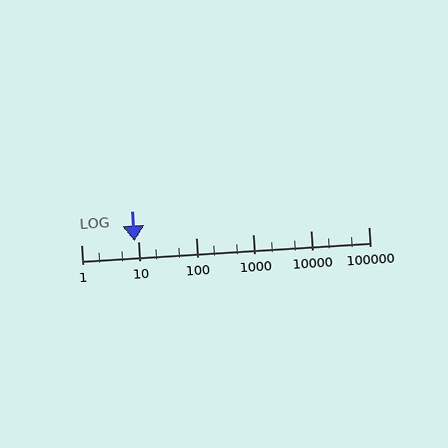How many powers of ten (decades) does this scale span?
The scale spans 5 decades, from 1 to 100000.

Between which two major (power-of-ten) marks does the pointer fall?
The pointer is between 1 and 10.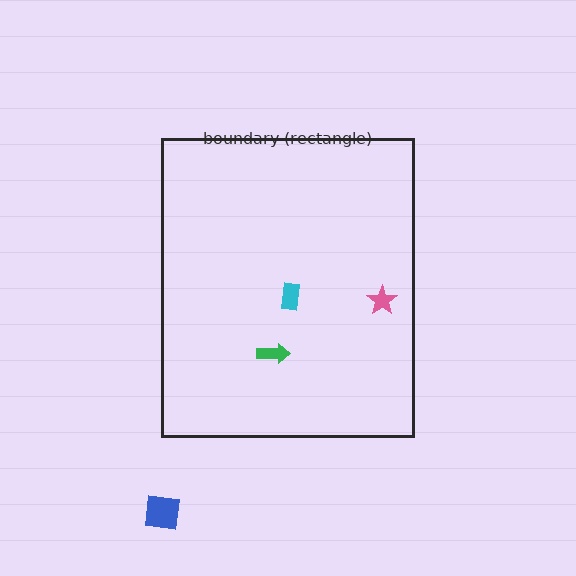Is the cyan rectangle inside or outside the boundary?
Inside.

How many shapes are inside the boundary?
3 inside, 1 outside.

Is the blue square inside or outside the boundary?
Outside.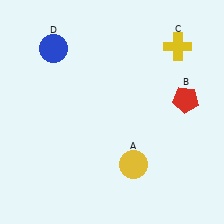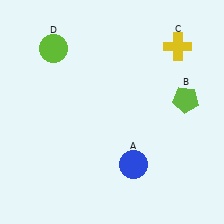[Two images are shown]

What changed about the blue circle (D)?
In Image 1, D is blue. In Image 2, it changed to lime.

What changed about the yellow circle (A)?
In Image 1, A is yellow. In Image 2, it changed to blue.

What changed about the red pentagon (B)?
In Image 1, B is red. In Image 2, it changed to lime.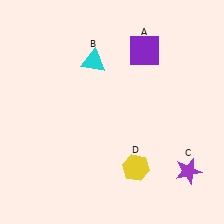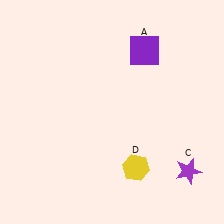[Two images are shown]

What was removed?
The cyan triangle (B) was removed in Image 2.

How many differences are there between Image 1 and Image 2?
There is 1 difference between the two images.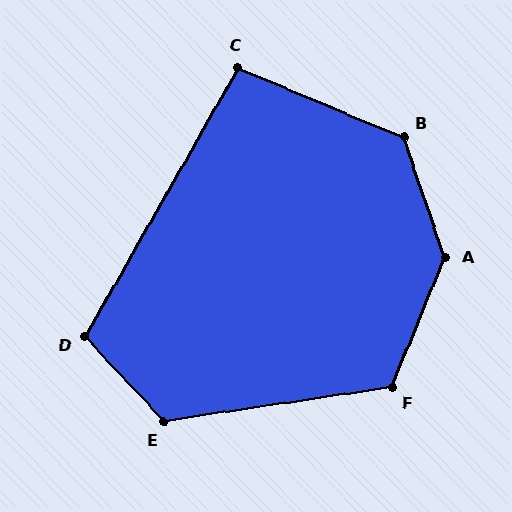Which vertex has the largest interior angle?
A, at approximately 139 degrees.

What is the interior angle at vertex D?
Approximately 107 degrees (obtuse).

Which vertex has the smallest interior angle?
C, at approximately 97 degrees.